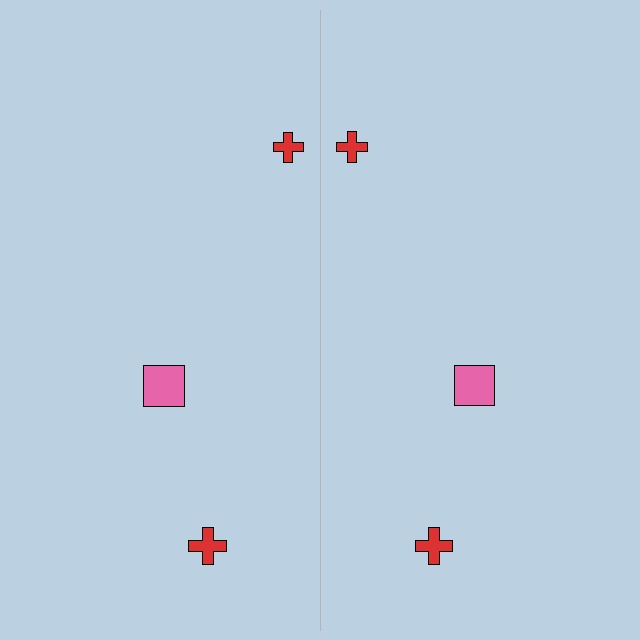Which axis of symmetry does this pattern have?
The pattern has a vertical axis of symmetry running through the center of the image.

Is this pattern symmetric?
Yes, this pattern has bilateral (reflection) symmetry.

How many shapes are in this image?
There are 6 shapes in this image.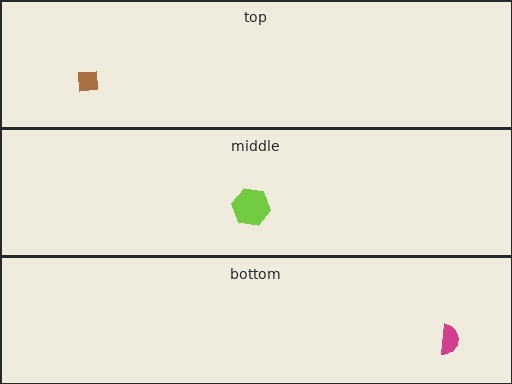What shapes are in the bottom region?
The magenta semicircle.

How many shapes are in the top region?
1.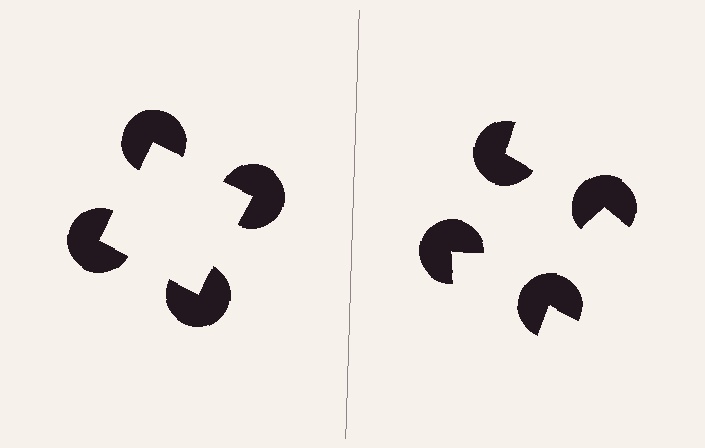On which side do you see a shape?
An illusory square appears on the left side. On the right side the wedge cuts are rotated, so no coherent shape forms.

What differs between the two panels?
The pac-man discs are positioned identically on both sides; only the wedge orientations differ. On the left they align to a square; on the right they are misaligned.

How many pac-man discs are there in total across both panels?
8 — 4 on each side.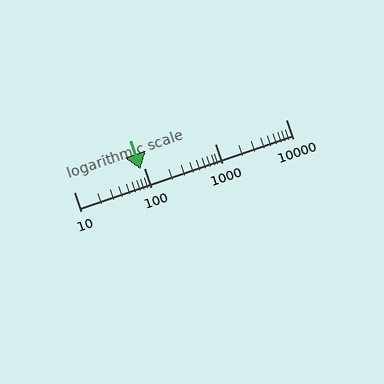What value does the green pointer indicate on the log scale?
The pointer indicates approximately 87.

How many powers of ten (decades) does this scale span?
The scale spans 3 decades, from 10 to 10000.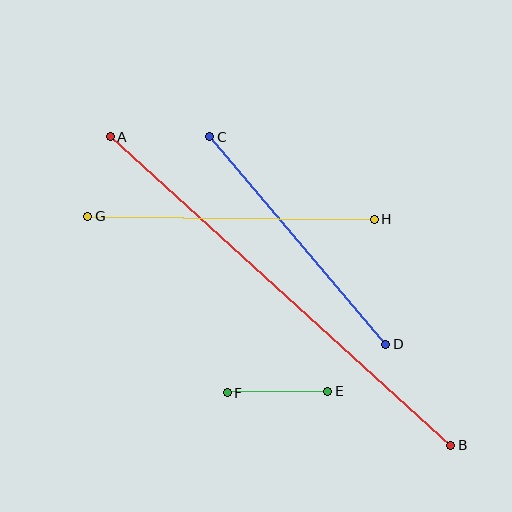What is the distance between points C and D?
The distance is approximately 272 pixels.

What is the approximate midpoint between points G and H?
The midpoint is at approximately (231, 218) pixels.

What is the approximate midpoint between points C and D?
The midpoint is at approximately (298, 240) pixels.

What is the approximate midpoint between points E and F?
The midpoint is at approximately (277, 392) pixels.